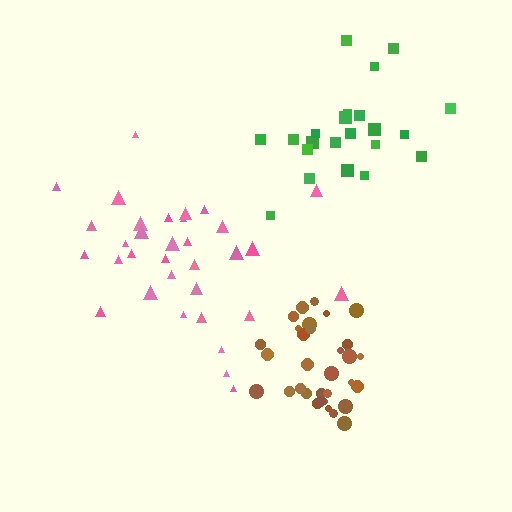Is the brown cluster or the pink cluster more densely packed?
Brown.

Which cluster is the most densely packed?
Brown.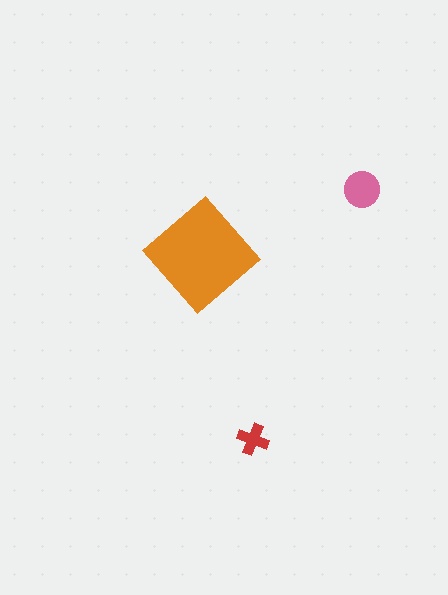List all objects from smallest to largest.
The red cross, the pink circle, the orange diamond.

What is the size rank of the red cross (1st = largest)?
3rd.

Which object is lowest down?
The red cross is bottommost.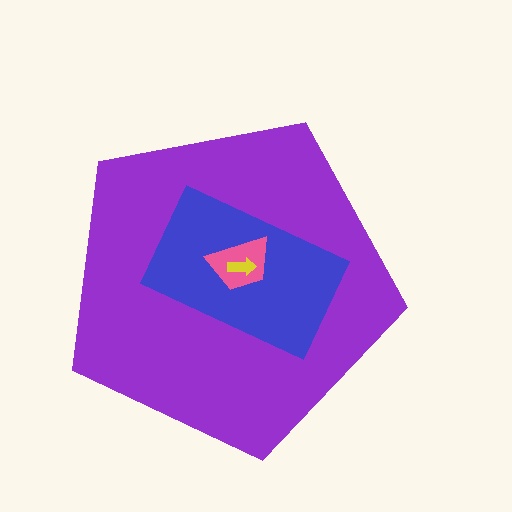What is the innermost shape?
The yellow arrow.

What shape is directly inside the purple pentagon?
The blue rectangle.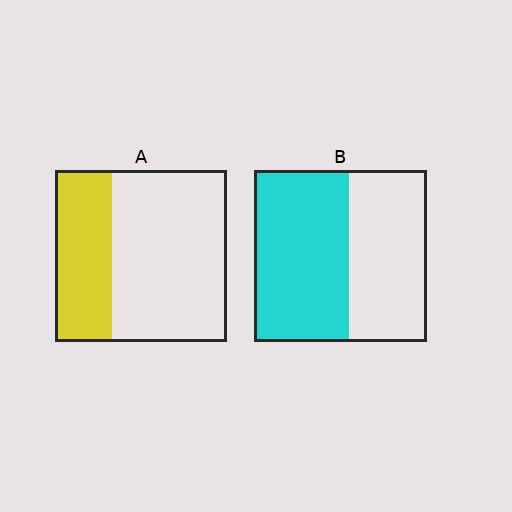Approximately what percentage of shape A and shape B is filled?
A is approximately 35% and B is approximately 55%.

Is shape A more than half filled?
No.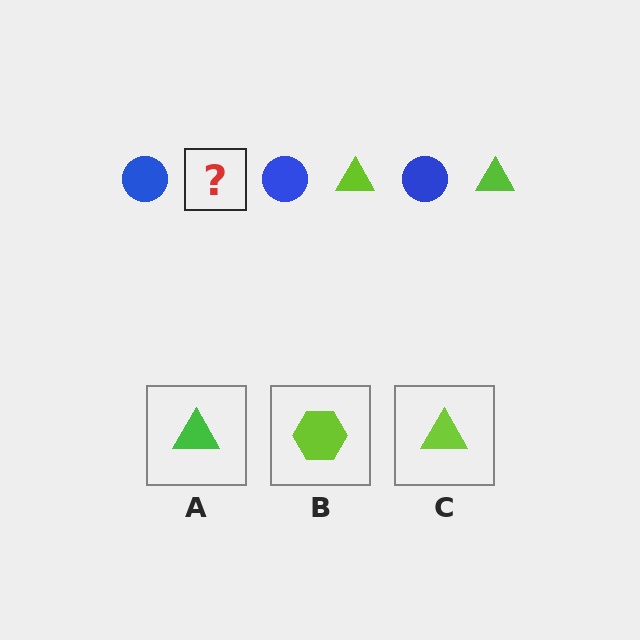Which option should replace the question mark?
Option C.